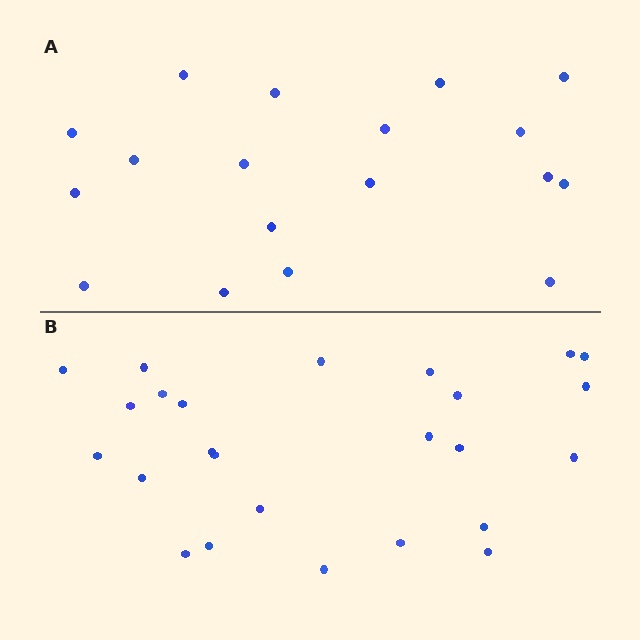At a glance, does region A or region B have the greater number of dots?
Region B (the bottom region) has more dots.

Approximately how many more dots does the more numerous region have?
Region B has roughly 8 or so more dots than region A.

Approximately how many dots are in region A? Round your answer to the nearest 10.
About 20 dots. (The exact count is 18, which rounds to 20.)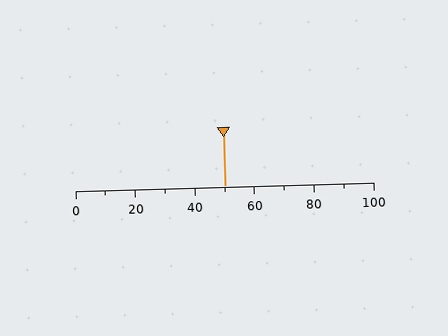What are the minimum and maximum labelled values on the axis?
The axis runs from 0 to 100.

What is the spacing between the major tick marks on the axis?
The major ticks are spaced 20 apart.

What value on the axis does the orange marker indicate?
The marker indicates approximately 50.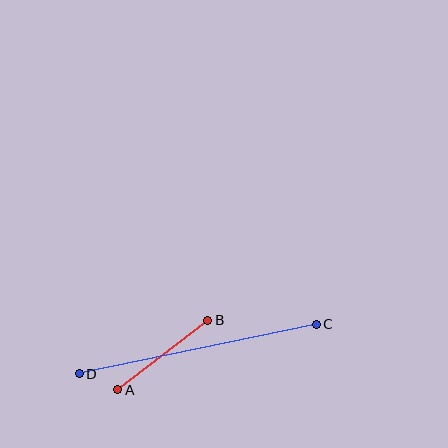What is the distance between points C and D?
The distance is approximately 242 pixels.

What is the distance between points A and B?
The distance is approximately 114 pixels.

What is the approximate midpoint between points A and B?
The midpoint is at approximately (163, 355) pixels.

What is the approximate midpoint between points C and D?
The midpoint is at approximately (198, 349) pixels.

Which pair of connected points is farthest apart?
Points C and D are farthest apart.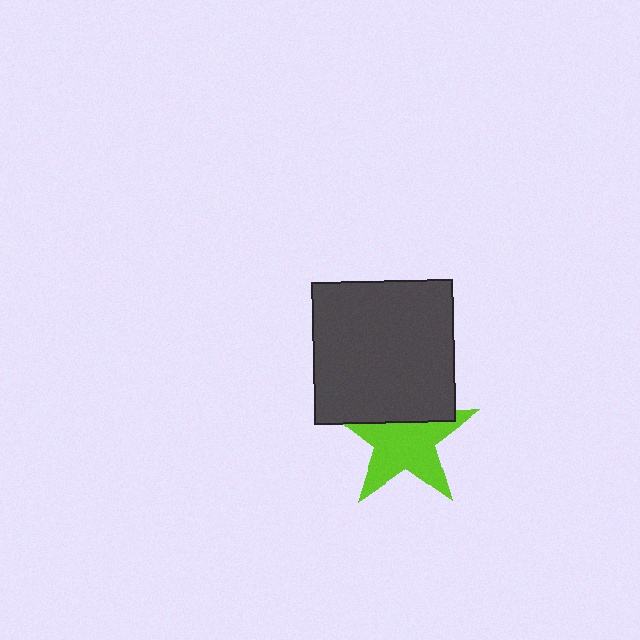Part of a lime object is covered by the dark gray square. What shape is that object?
It is a star.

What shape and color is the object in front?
The object in front is a dark gray square.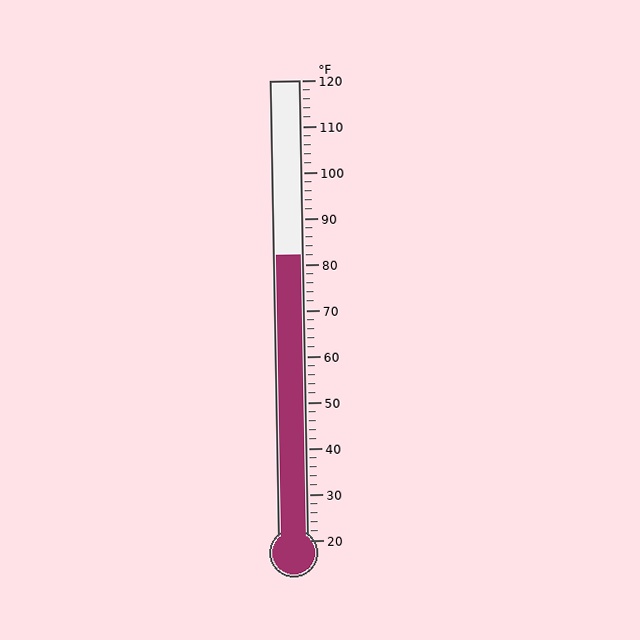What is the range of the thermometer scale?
The thermometer scale ranges from 20°F to 120°F.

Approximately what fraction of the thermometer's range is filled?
The thermometer is filled to approximately 60% of its range.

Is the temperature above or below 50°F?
The temperature is above 50°F.